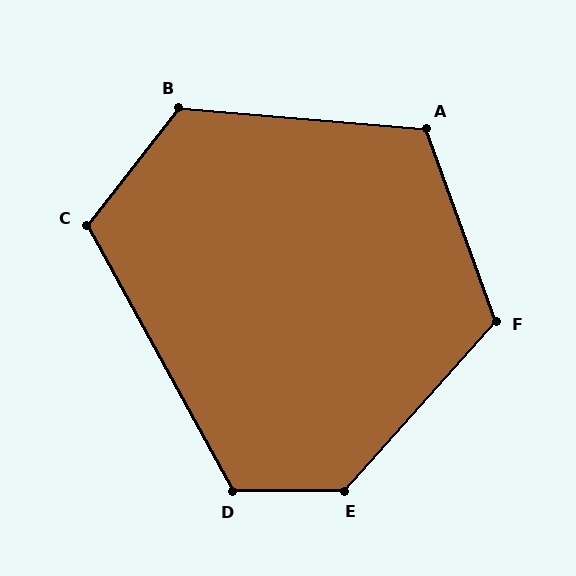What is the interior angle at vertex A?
Approximately 115 degrees (obtuse).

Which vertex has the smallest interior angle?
C, at approximately 113 degrees.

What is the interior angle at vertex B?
Approximately 123 degrees (obtuse).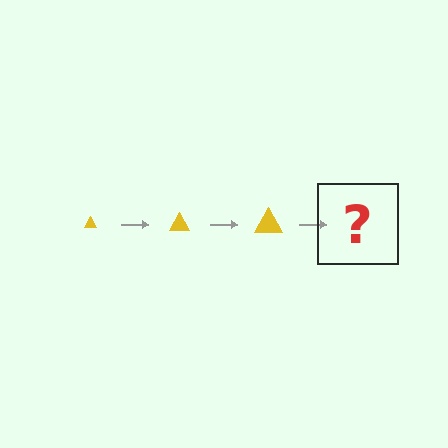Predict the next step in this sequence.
The next step is a yellow triangle, larger than the previous one.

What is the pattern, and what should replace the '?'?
The pattern is that the triangle gets progressively larger each step. The '?' should be a yellow triangle, larger than the previous one.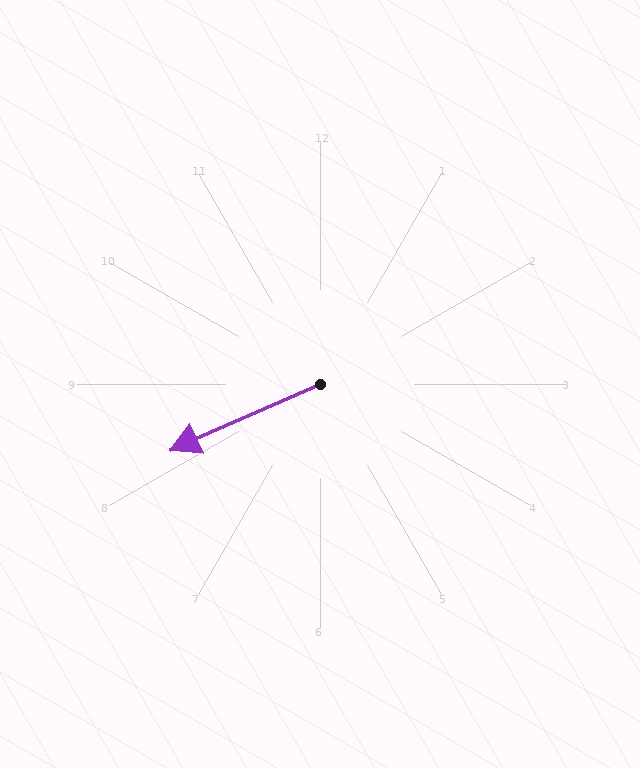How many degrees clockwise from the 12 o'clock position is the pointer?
Approximately 246 degrees.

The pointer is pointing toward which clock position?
Roughly 8 o'clock.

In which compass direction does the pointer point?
Southwest.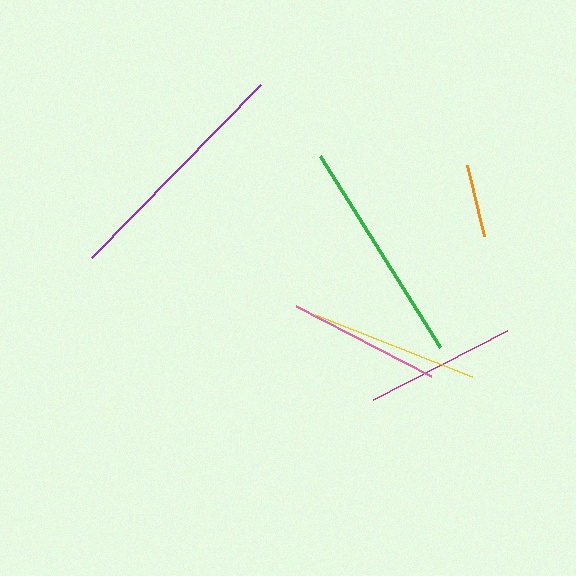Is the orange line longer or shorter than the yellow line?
The yellow line is longer than the orange line.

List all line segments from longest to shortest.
From longest to shortest: purple, green, yellow, pink, magenta, orange.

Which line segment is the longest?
The purple line is the longest at approximately 242 pixels.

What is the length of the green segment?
The green segment is approximately 226 pixels long.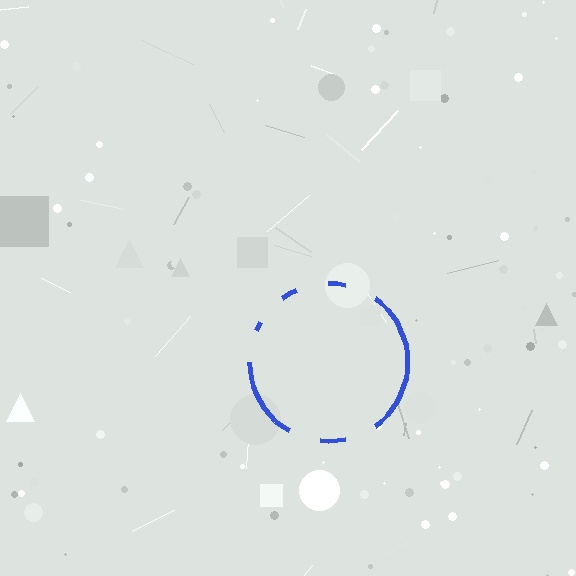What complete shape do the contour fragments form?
The contour fragments form a circle.